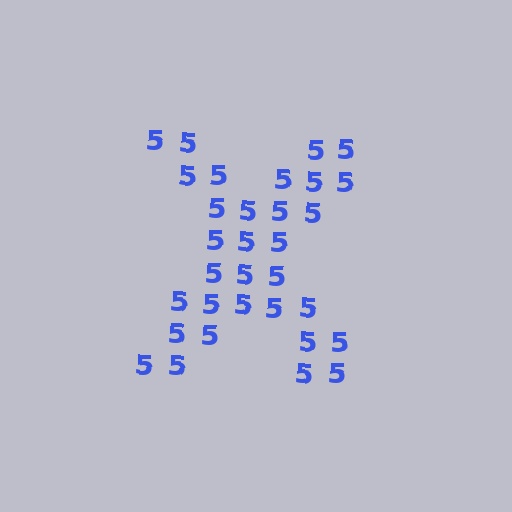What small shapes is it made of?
It is made of small digit 5's.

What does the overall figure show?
The overall figure shows the letter X.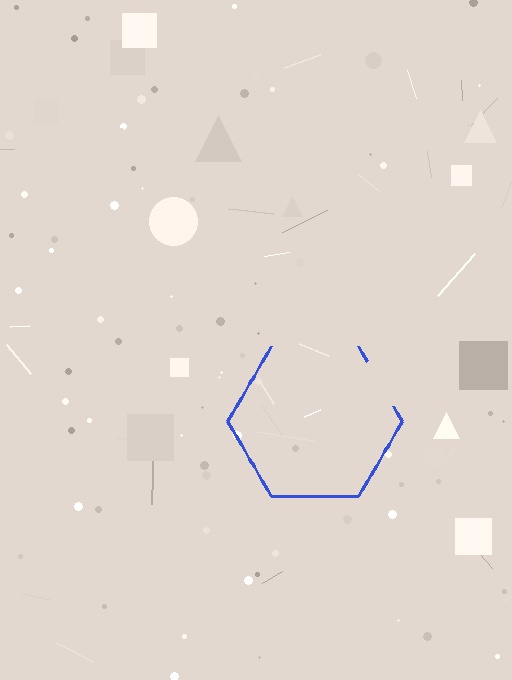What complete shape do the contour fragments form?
The contour fragments form a hexagon.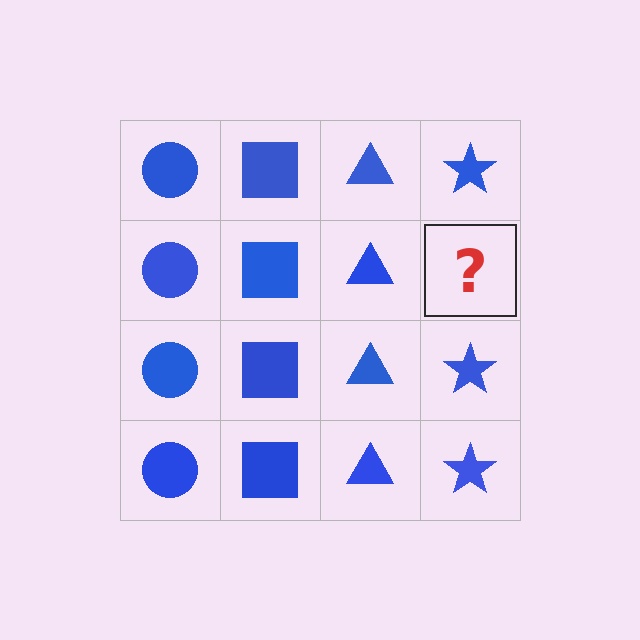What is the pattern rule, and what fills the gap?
The rule is that each column has a consistent shape. The gap should be filled with a blue star.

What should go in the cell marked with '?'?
The missing cell should contain a blue star.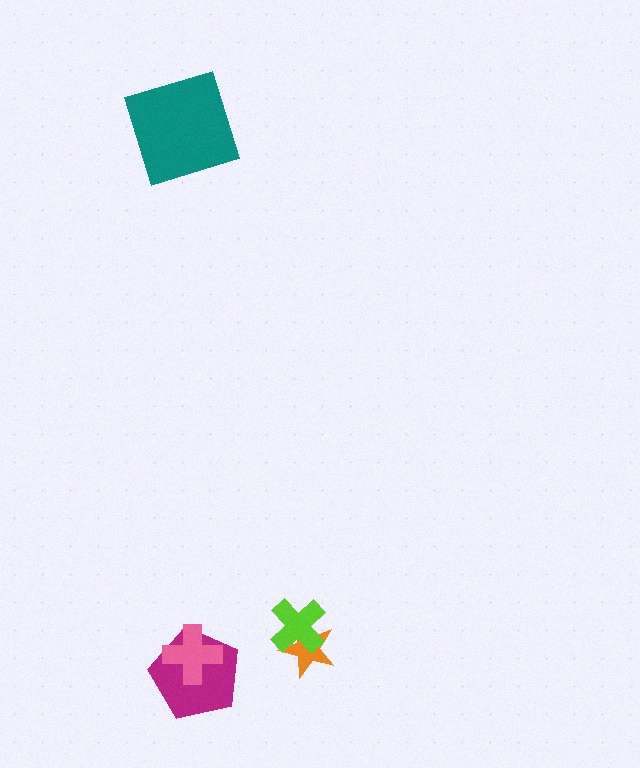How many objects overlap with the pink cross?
1 object overlaps with the pink cross.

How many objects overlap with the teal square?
0 objects overlap with the teal square.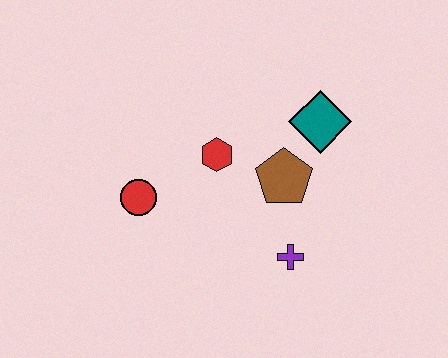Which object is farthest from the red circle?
The teal diamond is farthest from the red circle.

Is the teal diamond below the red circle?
No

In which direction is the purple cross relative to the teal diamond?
The purple cross is below the teal diamond.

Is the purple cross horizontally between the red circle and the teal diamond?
Yes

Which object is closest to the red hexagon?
The brown pentagon is closest to the red hexagon.